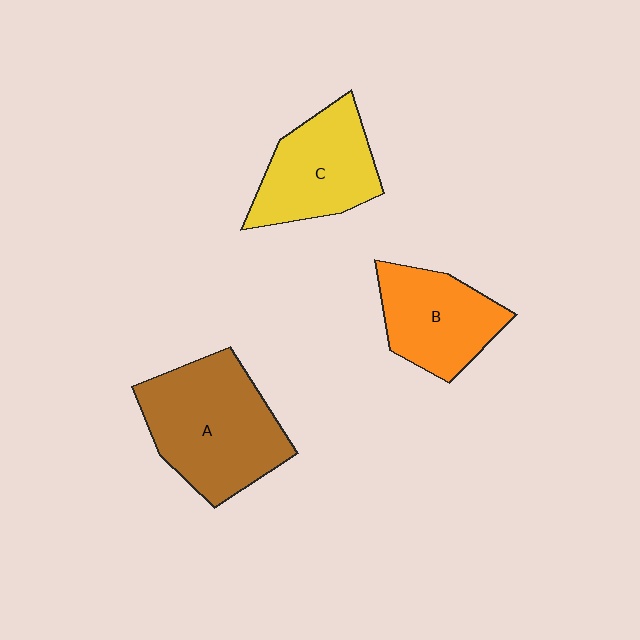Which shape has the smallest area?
Shape B (orange).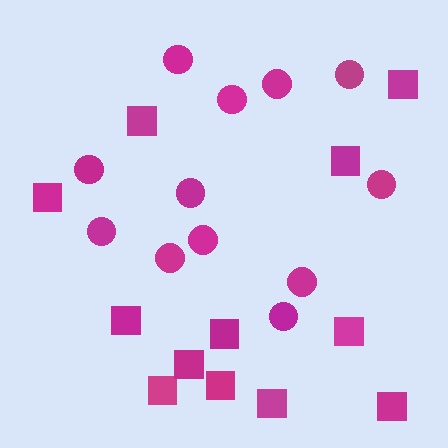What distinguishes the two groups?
There are 2 groups: one group of circles (12) and one group of squares (12).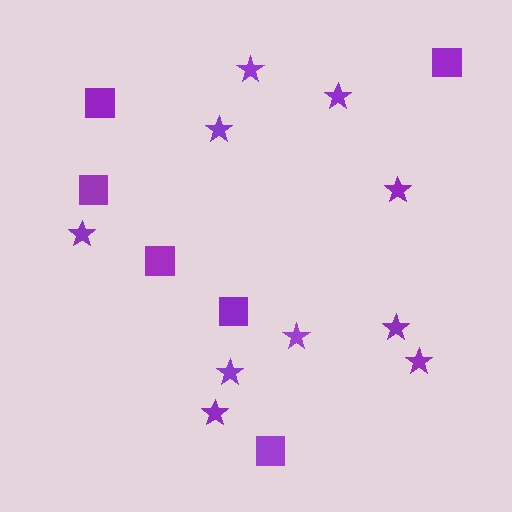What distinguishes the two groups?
There are 2 groups: one group of stars (10) and one group of squares (6).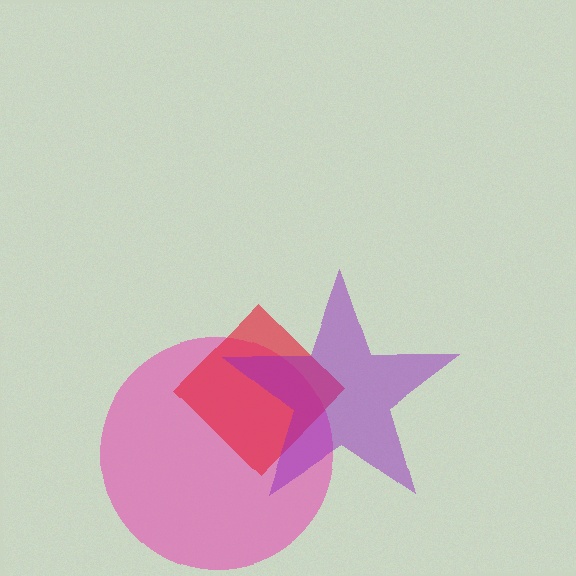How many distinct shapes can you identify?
There are 3 distinct shapes: a pink circle, a red diamond, a purple star.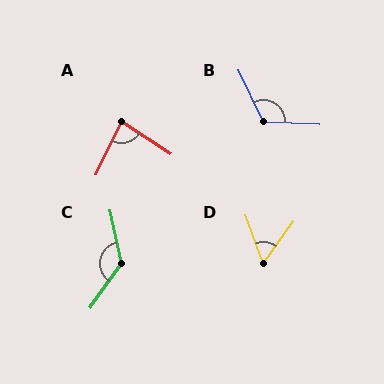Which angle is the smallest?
D, at approximately 56 degrees.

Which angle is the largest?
C, at approximately 133 degrees.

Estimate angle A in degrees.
Approximately 82 degrees.